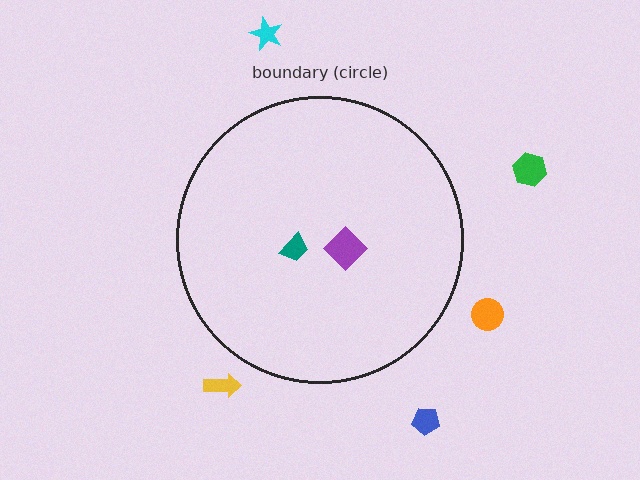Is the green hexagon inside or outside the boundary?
Outside.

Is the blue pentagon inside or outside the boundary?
Outside.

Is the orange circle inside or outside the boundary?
Outside.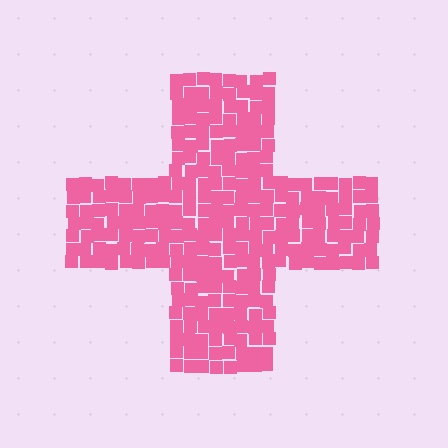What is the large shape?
The large shape is a cross.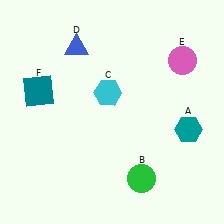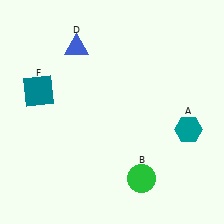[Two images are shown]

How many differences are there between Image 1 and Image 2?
There are 2 differences between the two images.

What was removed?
The cyan hexagon (C), the pink circle (E) were removed in Image 2.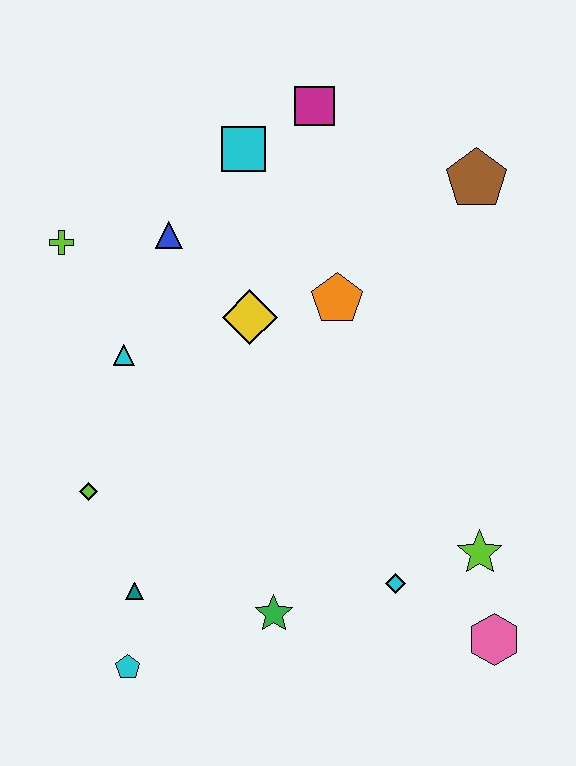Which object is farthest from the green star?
The magenta square is farthest from the green star.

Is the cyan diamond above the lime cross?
No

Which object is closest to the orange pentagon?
The yellow diamond is closest to the orange pentagon.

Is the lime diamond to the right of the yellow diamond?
No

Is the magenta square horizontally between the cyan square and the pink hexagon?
Yes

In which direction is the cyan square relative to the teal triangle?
The cyan square is above the teal triangle.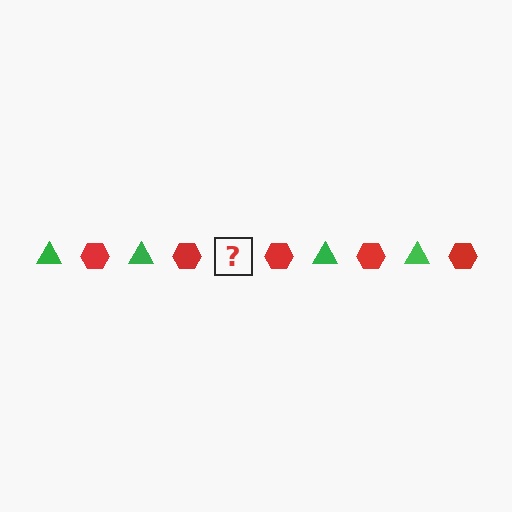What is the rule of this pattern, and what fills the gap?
The rule is that the pattern alternates between green triangle and red hexagon. The gap should be filled with a green triangle.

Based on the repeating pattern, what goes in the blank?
The blank should be a green triangle.